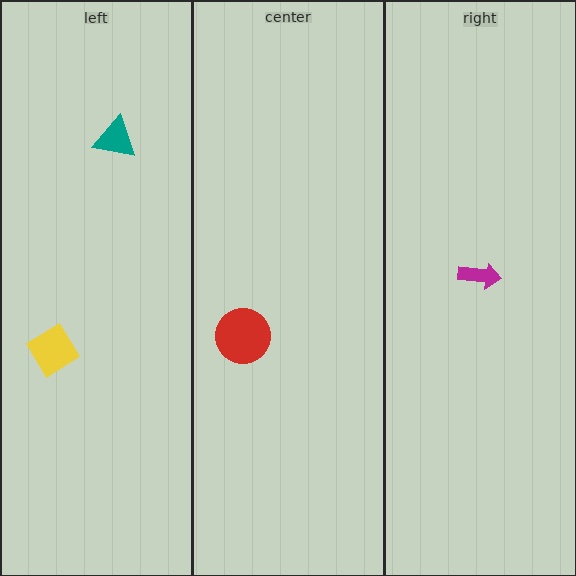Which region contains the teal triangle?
The left region.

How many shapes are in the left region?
2.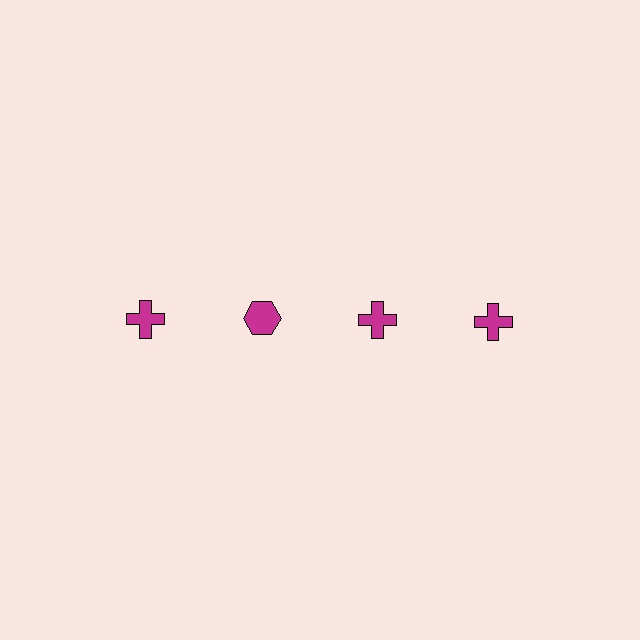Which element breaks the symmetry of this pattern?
The magenta hexagon in the top row, second from left column breaks the symmetry. All other shapes are magenta crosses.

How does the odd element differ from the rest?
It has a different shape: hexagon instead of cross.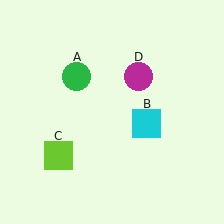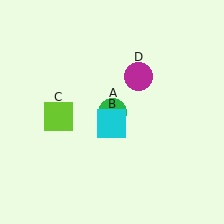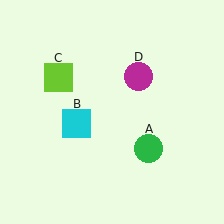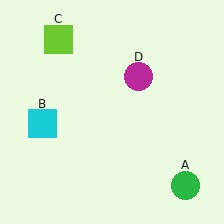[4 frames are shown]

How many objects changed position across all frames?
3 objects changed position: green circle (object A), cyan square (object B), lime square (object C).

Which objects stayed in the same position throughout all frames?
Magenta circle (object D) remained stationary.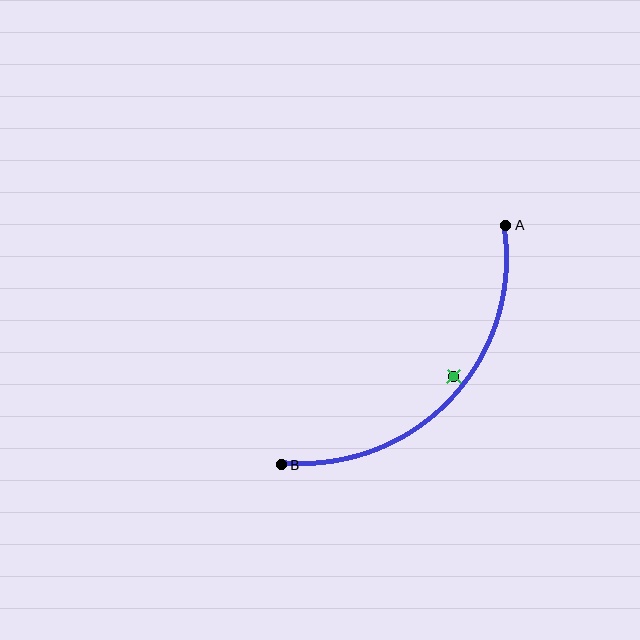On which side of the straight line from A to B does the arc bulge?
The arc bulges below and to the right of the straight line connecting A and B.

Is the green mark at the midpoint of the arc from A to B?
No — the green mark does not lie on the arc at all. It sits slightly inside the curve.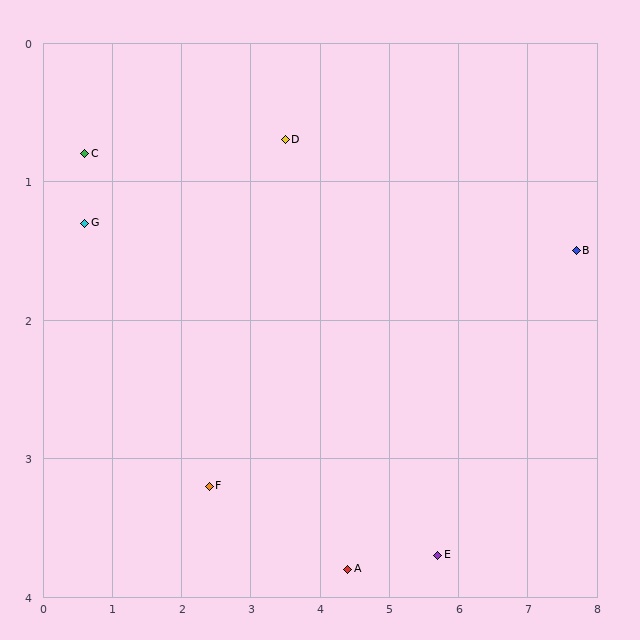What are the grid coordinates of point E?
Point E is at approximately (5.7, 3.7).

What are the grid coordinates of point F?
Point F is at approximately (2.4, 3.2).